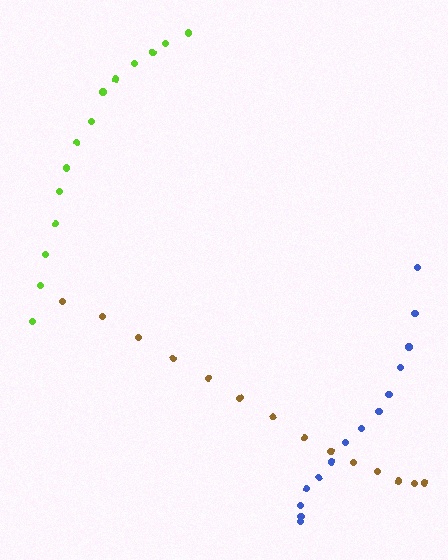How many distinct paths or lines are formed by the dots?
There are 3 distinct paths.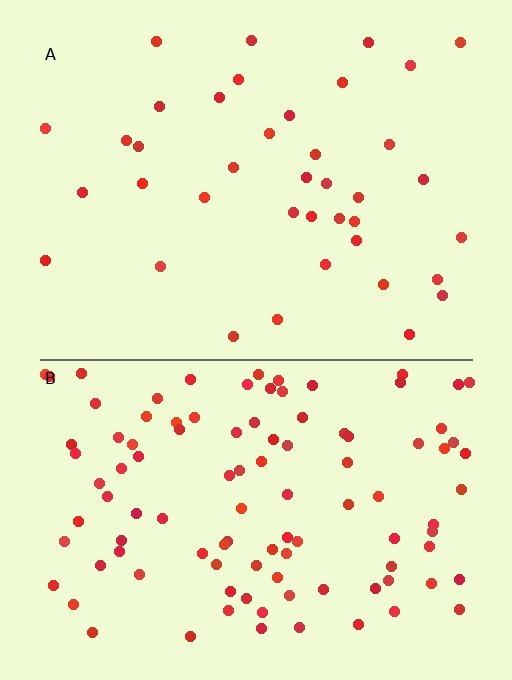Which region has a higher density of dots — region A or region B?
B (the bottom).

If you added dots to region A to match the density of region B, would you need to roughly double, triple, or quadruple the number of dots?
Approximately triple.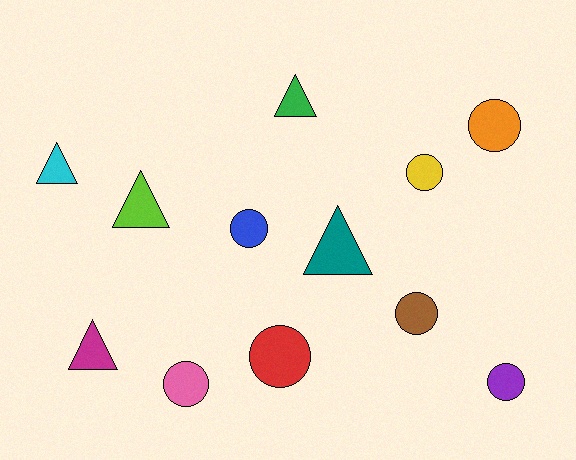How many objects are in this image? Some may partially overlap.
There are 12 objects.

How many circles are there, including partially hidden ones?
There are 7 circles.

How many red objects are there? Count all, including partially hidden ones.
There is 1 red object.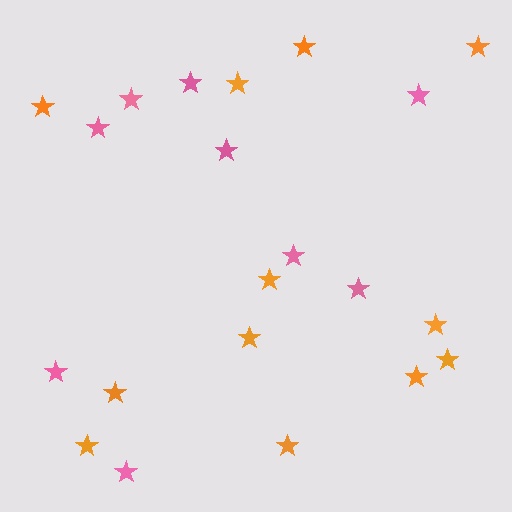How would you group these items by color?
There are 2 groups: one group of pink stars (9) and one group of orange stars (12).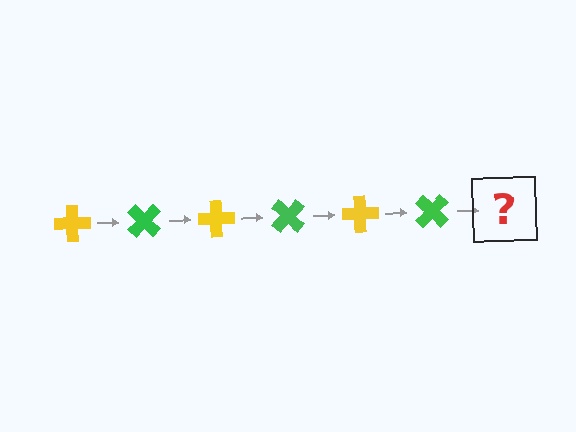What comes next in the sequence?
The next element should be a yellow cross, rotated 270 degrees from the start.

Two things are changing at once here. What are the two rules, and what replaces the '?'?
The two rules are that it rotates 45 degrees each step and the color cycles through yellow and green. The '?' should be a yellow cross, rotated 270 degrees from the start.